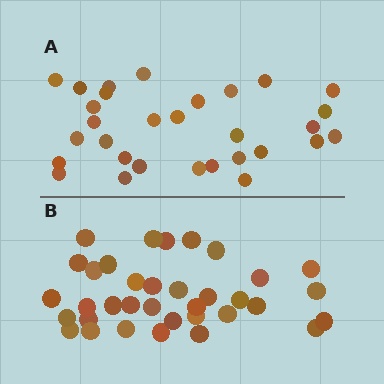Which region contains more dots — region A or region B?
Region B (the bottom region) has more dots.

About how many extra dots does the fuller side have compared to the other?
Region B has about 5 more dots than region A.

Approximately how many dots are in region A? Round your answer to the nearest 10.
About 30 dots.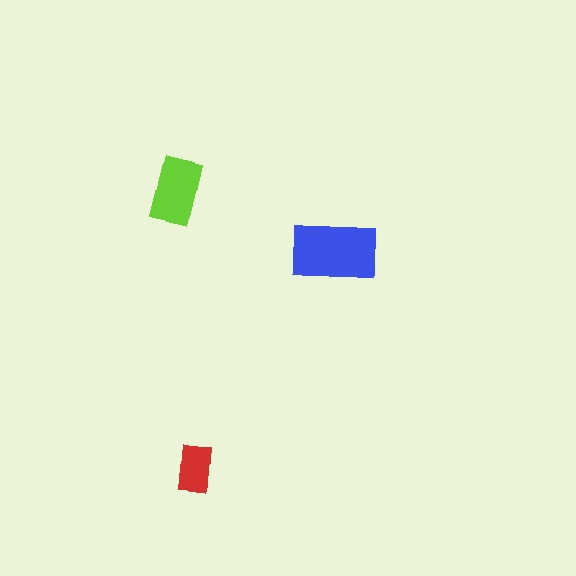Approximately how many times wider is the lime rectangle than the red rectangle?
About 1.5 times wider.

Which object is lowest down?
The red rectangle is bottommost.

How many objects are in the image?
There are 3 objects in the image.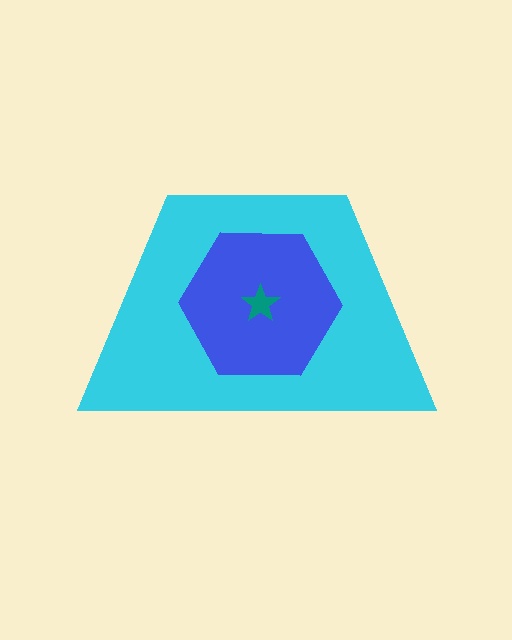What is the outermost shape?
The cyan trapezoid.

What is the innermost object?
The teal star.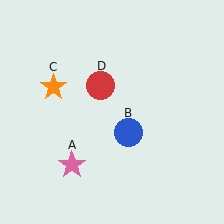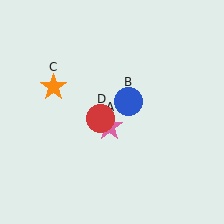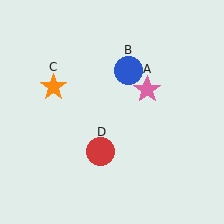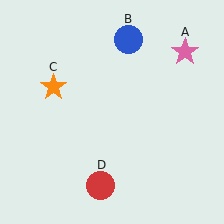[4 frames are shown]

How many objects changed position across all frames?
3 objects changed position: pink star (object A), blue circle (object B), red circle (object D).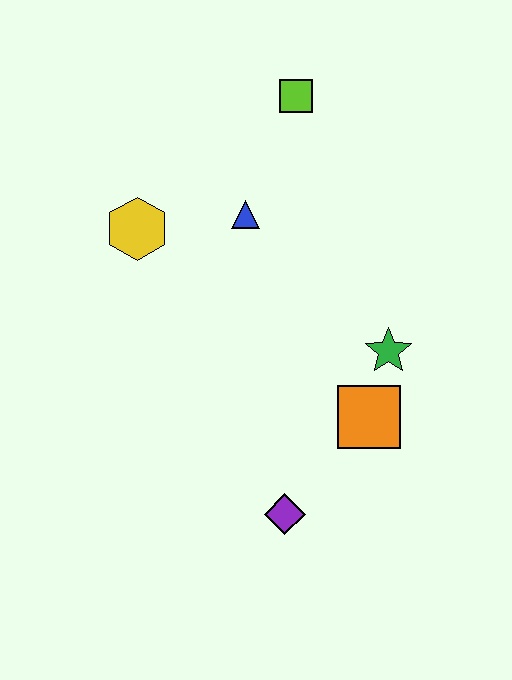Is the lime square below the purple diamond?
No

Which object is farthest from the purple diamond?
The lime square is farthest from the purple diamond.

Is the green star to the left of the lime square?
No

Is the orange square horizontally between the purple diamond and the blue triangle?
No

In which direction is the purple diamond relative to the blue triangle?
The purple diamond is below the blue triangle.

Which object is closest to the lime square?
The blue triangle is closest to the lime square.